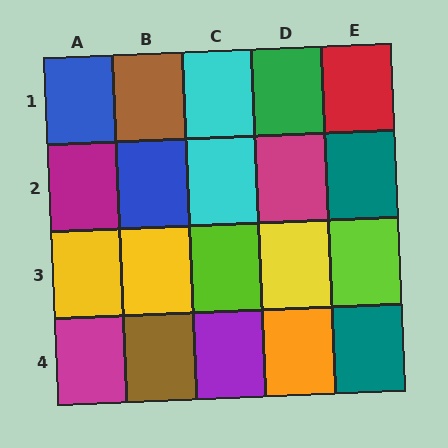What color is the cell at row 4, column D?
Orange.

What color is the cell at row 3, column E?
Lime.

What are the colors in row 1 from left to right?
Blue, brown, cyan, green, red.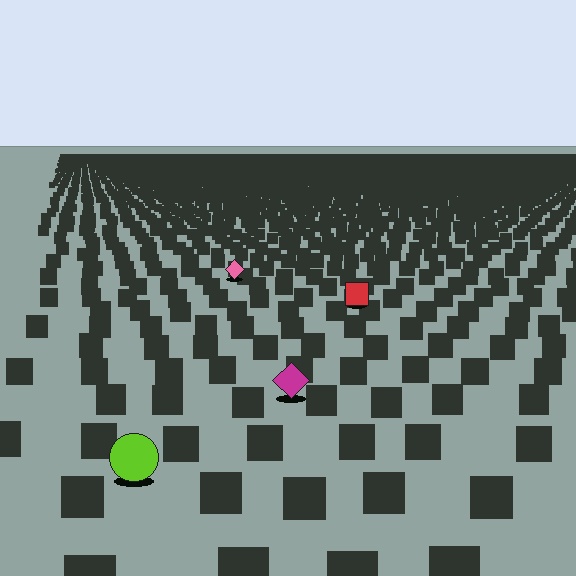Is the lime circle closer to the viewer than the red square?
Yes. The lime circle is closer — you can tell from the texture gradient: the ground texture is coarser near it.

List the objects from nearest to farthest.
From nearest to farthest: the lime circle, the magenta diamond, the red square, the pink diamond.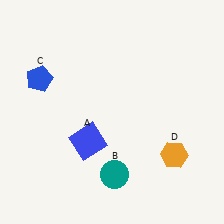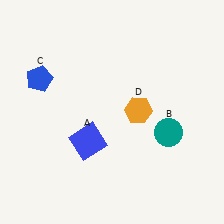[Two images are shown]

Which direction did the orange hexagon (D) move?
The orange hexagon (D) moved up.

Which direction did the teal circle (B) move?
The teal circle (B) moved right.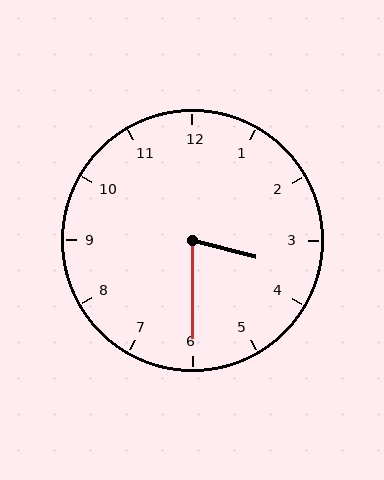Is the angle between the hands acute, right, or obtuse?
It is acute.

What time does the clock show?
3:30.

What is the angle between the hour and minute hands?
Approximately 75 degrees.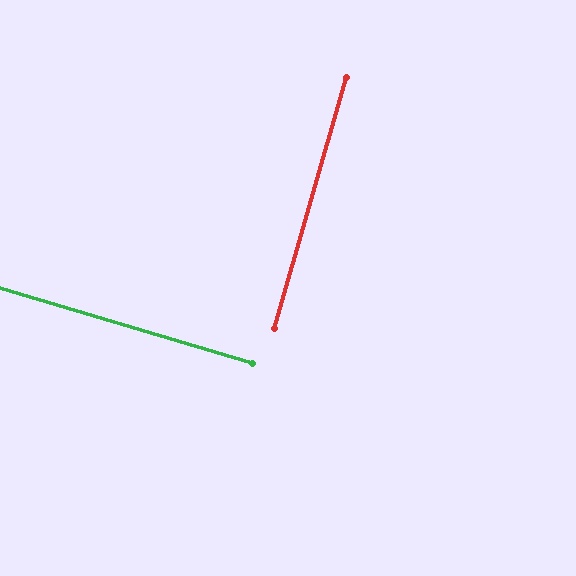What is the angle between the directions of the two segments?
Approximately 89 degrees.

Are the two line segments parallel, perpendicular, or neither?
Perpendicular — they meet at approximately 89°.